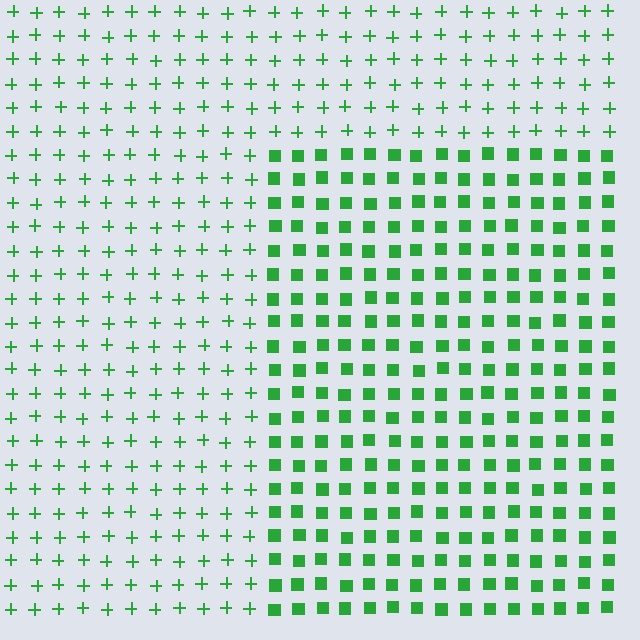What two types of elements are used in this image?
The image uses squares inside the rectangle region and plus signs outside it.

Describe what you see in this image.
The image is filled with small green elements arranged in a uniform grid. A rectangle-shaped region contains squares, while the surrounding area contains plus signs. The boundary is defined purely by the change in element shape.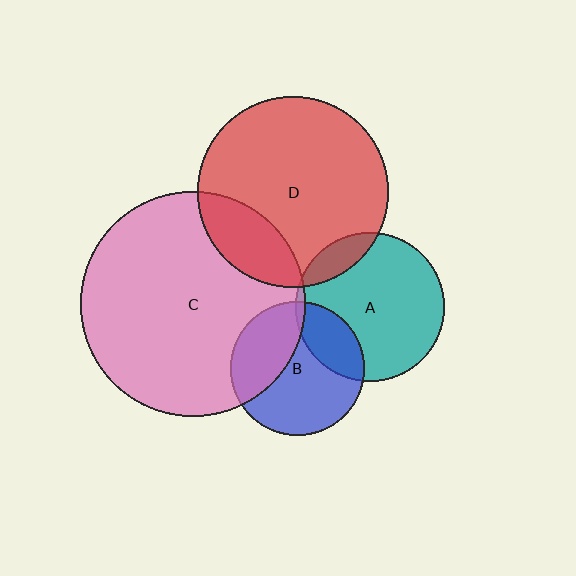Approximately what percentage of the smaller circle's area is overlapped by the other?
Approximately 25%.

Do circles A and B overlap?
Yes.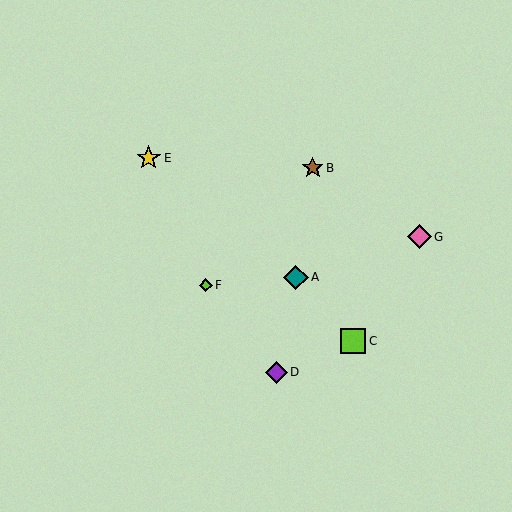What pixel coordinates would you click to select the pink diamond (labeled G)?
Click at (419, 237) to select the pink diamond G.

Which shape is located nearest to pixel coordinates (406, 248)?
The pink diamond (labeled G) at (419, 237) is nearest to that location.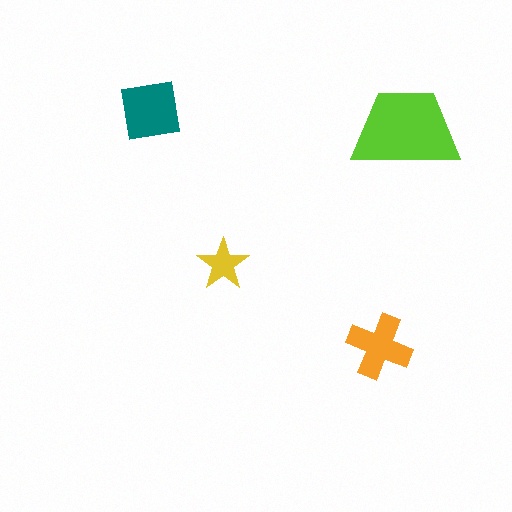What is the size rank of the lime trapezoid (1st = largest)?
1st.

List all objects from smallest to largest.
The yellow star, the orange cross, the teal square, the lime trapezoid.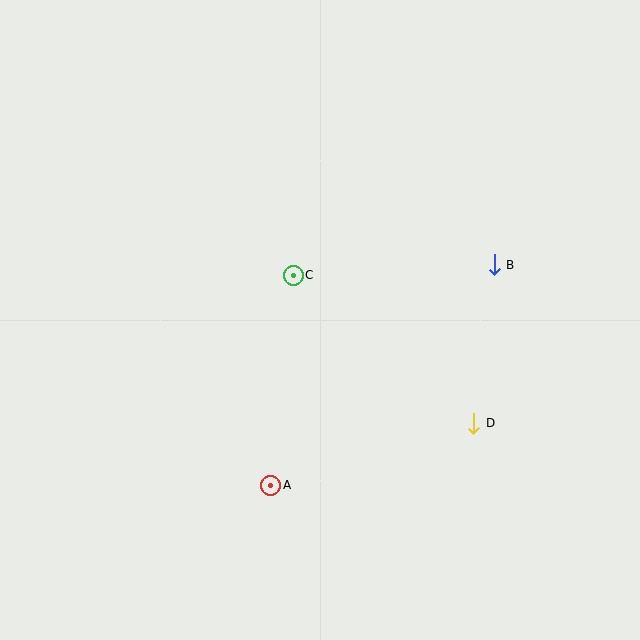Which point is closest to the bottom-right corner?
Point D is closest to the bottom-right corner.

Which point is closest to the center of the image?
Point C at (293, 275) is closest to the center.